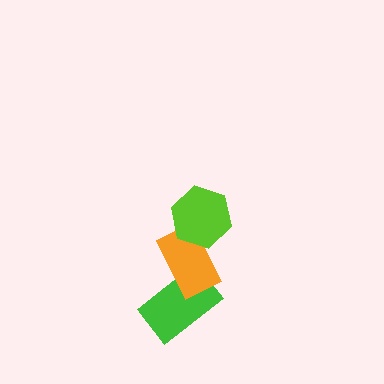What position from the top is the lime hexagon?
The lime hexagon is 1st from the top.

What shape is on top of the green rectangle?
The orange rectangle is on top of the green rectangle.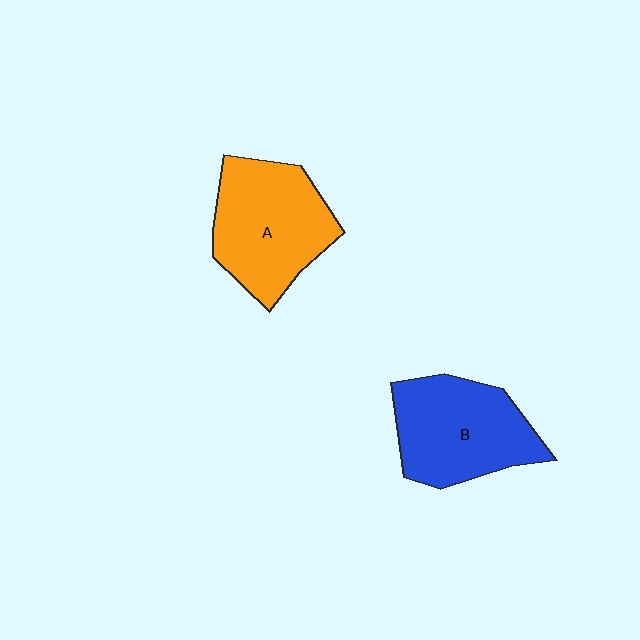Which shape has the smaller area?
Shape B (blue).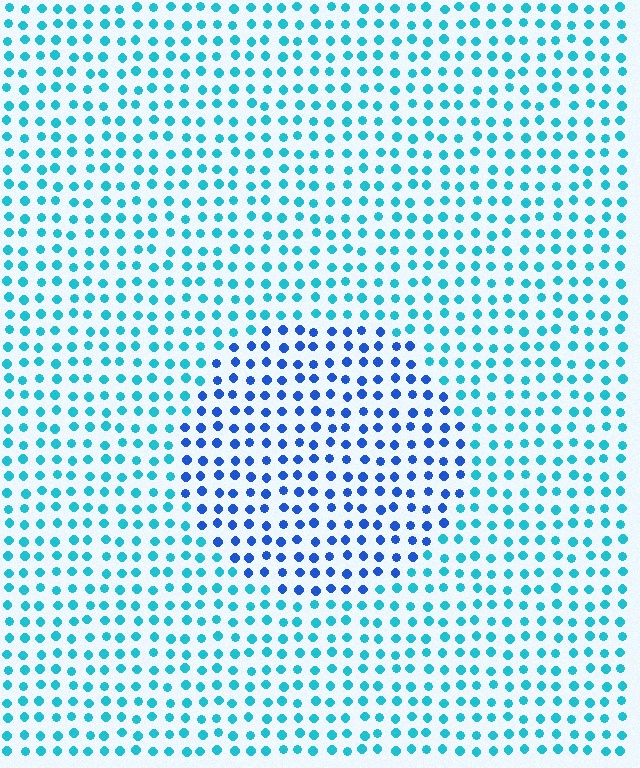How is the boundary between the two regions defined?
The boundary is defined purely by a slight shift in hue (about 37 degrees). Spacing, size, and orientation are identical on both sides.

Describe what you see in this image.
The image is filled with small cyan elements in a uniform arrangement. A circle-shaped region is visible where the elements are tinted to a slightly different hue, forming a subtle color boundary.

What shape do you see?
I see a circle.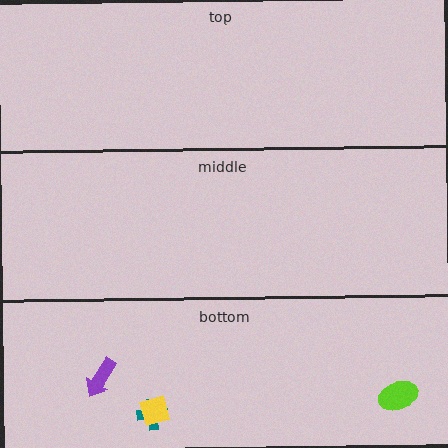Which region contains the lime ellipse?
The bottom region.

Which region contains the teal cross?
The bottom region.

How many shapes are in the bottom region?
4.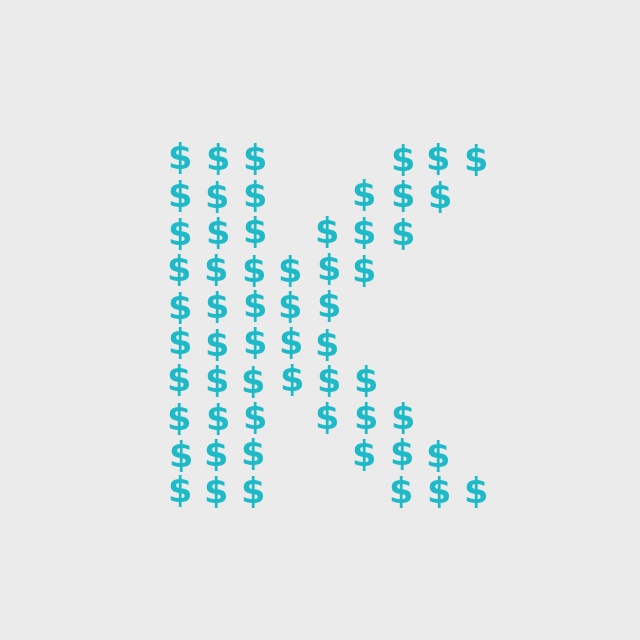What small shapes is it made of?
It is made of small dollar signs.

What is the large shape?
The large shape is the letter K.